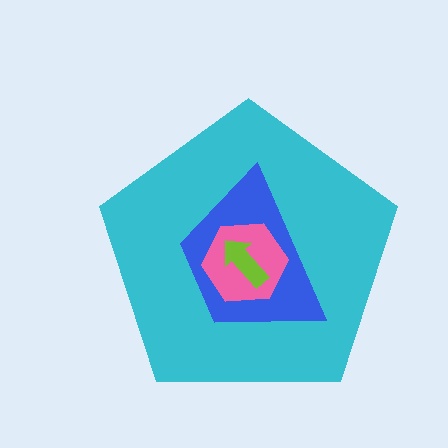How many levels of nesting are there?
4.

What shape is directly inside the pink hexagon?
The lime arrow.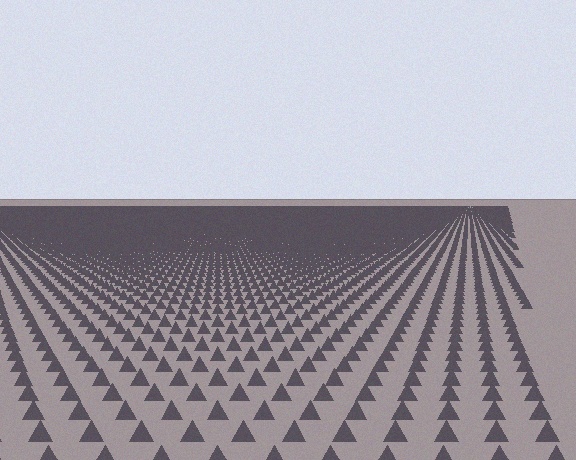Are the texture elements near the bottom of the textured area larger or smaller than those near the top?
Larger. Near the bottom, elements are closer to the viewer and appear at a bigger on-screen size.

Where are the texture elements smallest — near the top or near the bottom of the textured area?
Near the top.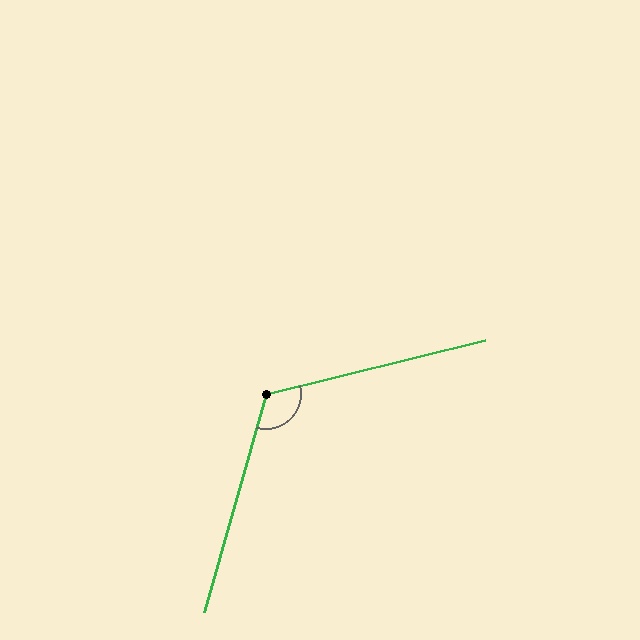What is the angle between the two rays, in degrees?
Approximately 120 degrees.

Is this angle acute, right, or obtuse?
It is obtuse.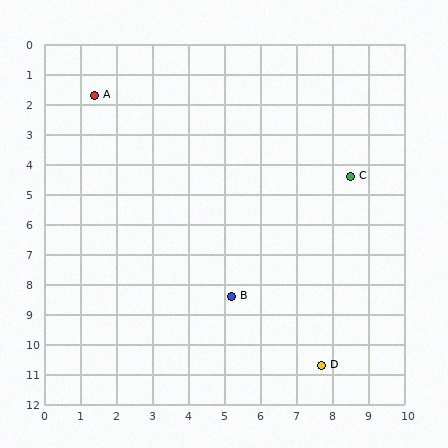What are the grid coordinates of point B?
Point B is at approximately (5.2, 8.4).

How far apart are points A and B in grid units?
Points A and B are about 7.7 grid units apart.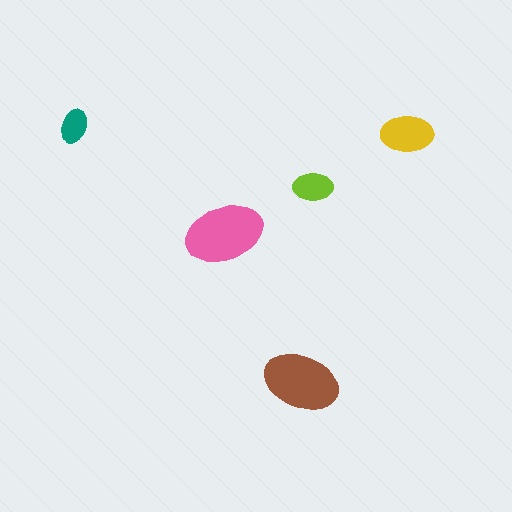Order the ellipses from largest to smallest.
the pink one, the brown one, the yellow one, the lime one, the teal one.